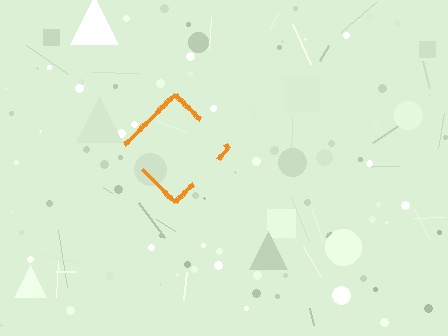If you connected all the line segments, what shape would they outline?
They would outline a diamond.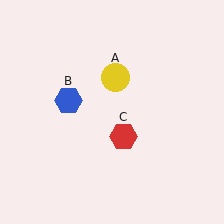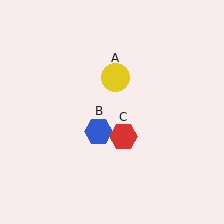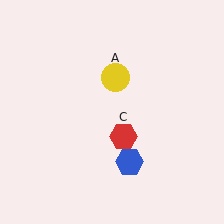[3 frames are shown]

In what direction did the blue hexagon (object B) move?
The blue hexagon (object B) moved down and to the right.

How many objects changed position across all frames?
1 object changed position: blue hexagon (object B).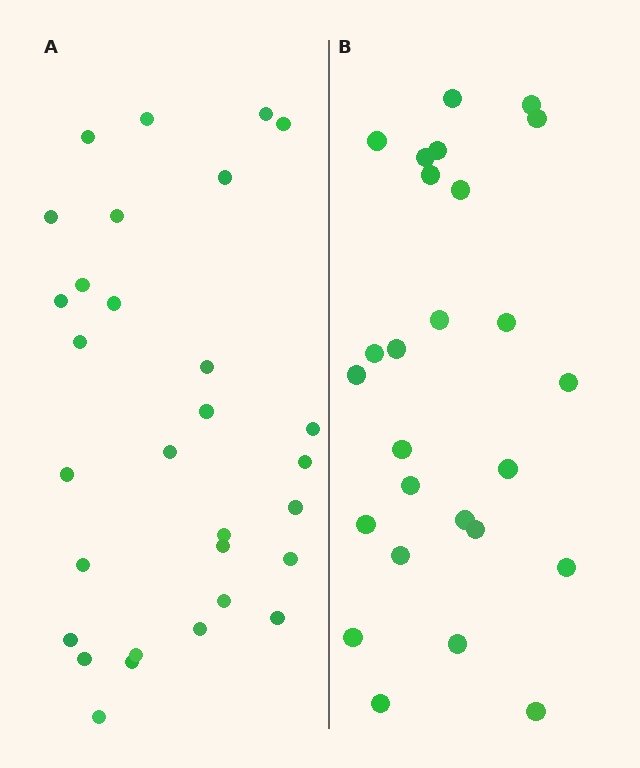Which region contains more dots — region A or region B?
Region A (the left region) has more dots.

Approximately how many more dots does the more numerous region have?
Region A has about 4 more dots than region B.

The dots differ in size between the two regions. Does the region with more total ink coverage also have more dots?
No. Region B has more total ink coverage because its dots are larger, but region A actually contains more individual dots. Total area can be misleading — the number of items is what matters here.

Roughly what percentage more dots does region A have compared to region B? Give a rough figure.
About 15% more.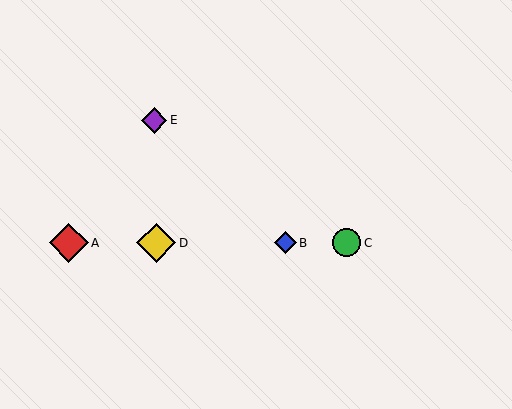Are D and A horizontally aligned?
Yes, both are at y≈243.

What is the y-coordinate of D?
Object D is at y≈243.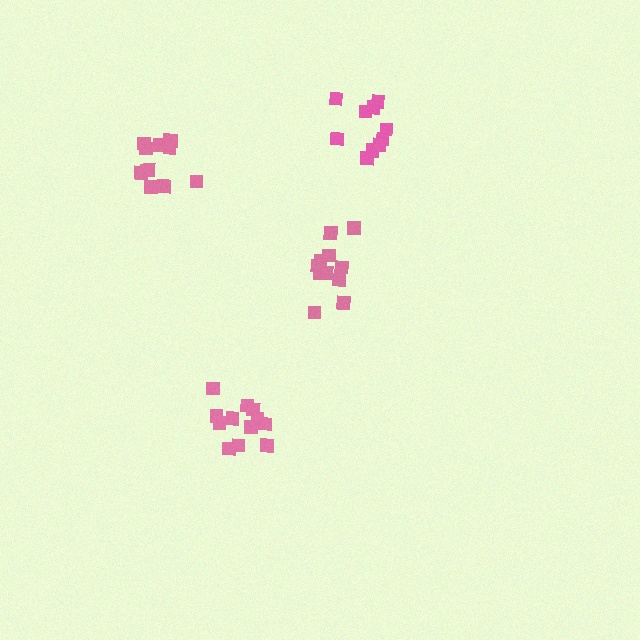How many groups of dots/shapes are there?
There are 4 groups.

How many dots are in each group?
Group 1: 11 dots, Group 2: 12 dots, Group 3: 12 dots, Group 4: 10 dots (45 total).